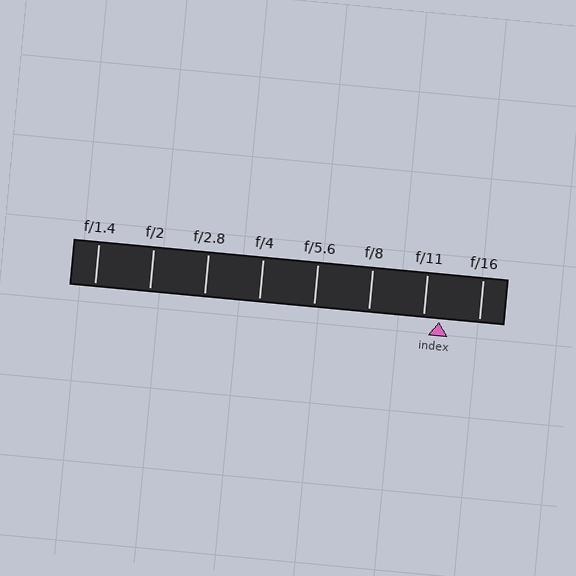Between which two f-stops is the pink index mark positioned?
The index mark is between f/11 and f/16.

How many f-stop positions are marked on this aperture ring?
There are 8 f-stop positions marked.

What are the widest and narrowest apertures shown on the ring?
The widest aperture shown is f/1.4 and the narrowest is f/16.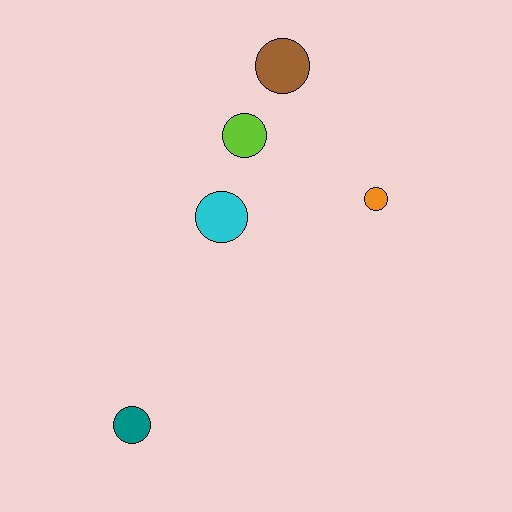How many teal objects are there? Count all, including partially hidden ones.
There is 1 teal object.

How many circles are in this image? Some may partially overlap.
There are 5 circles.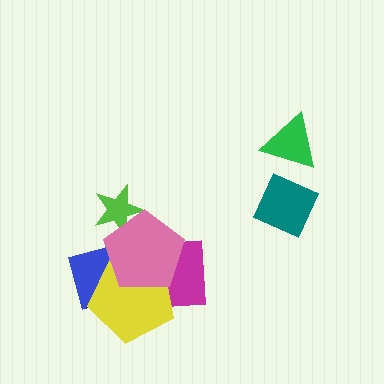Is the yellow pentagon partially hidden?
Yes, it is partially covered by another shape.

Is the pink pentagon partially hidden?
No, no other shape covers it.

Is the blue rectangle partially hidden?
Yes, it is partially covered by another shape.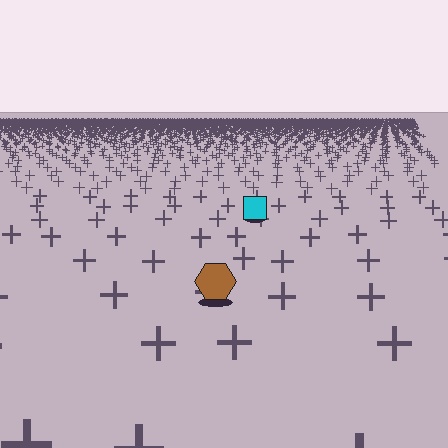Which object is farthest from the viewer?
The cyan square is farthest from the viewer. It appears smaller and the ground texture around it is denser.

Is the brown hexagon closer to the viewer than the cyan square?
Yes. The brown hexagon is closer — you can tell from the texture gradient: the ground texture is coarser near it.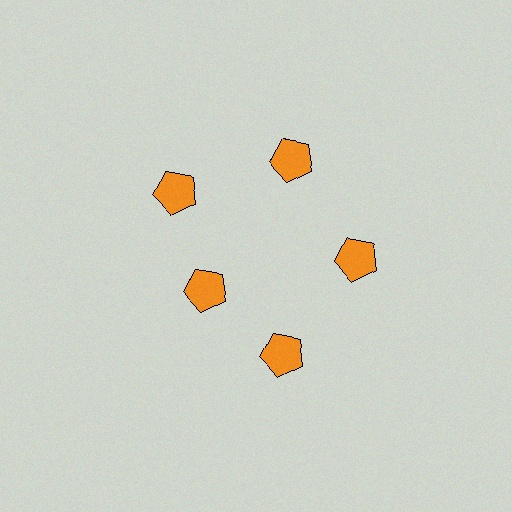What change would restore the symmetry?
The symmetry would be restored by moving it outward, back onto the ring so that all 5 pentagons sit at equal angles and equal distance from the center.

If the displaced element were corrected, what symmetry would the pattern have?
It would have 5-fold rotational symmetry — the pattern would map onto itself every 72 degrees.